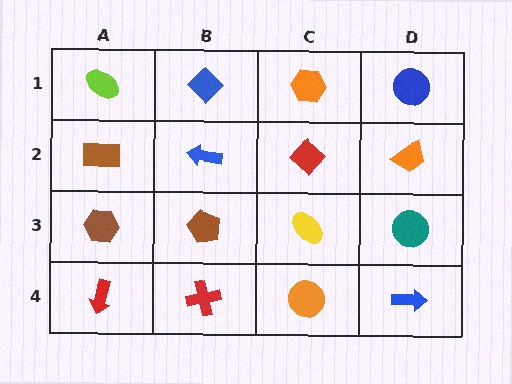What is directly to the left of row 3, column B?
A brown hexagon.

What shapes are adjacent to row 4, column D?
A teal circle (row 3, column D), an orange circle (row 4, column C).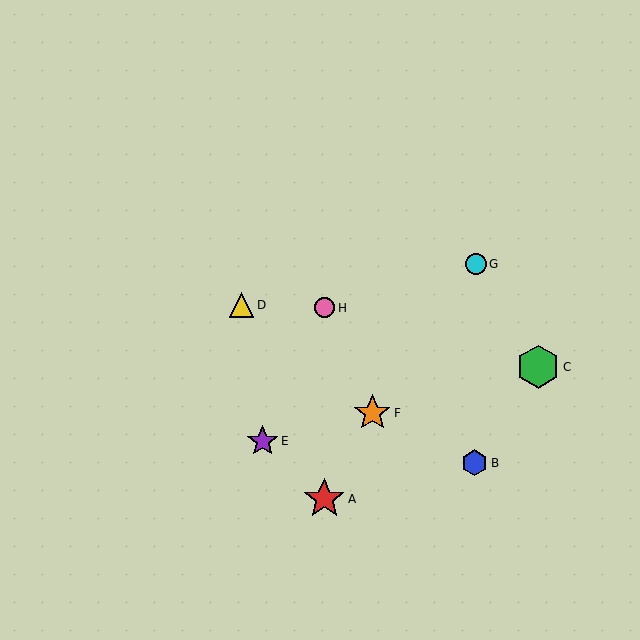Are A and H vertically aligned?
Yes, both are at x≈324.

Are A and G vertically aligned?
No, A is at x≈324 and G is at x≈476.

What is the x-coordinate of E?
Object E is at x≈263.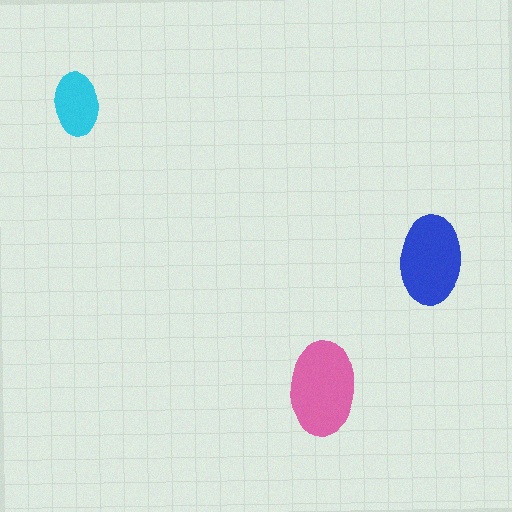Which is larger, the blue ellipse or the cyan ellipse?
The blue one.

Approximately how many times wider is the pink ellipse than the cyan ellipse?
About 1.5 times wider.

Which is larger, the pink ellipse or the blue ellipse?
The pink one.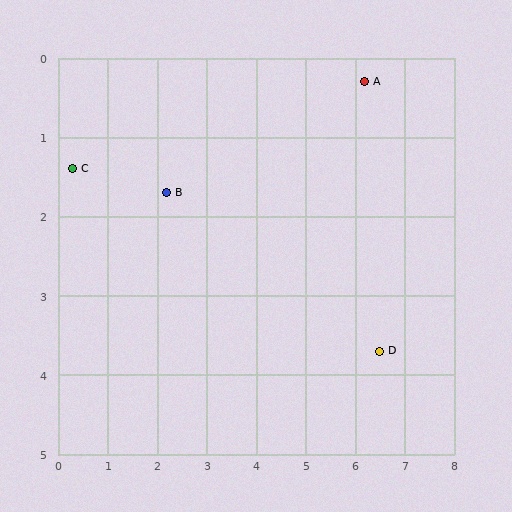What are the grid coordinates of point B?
Point B is at approximately (2.2, 1.7).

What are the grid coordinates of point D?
Point D is at approximately (6.5, 3.7).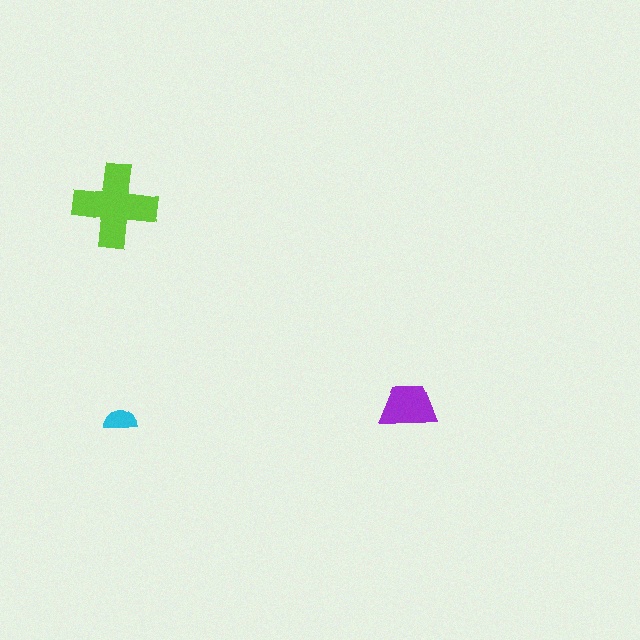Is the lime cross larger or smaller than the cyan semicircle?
Larger.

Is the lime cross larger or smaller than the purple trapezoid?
Larger.